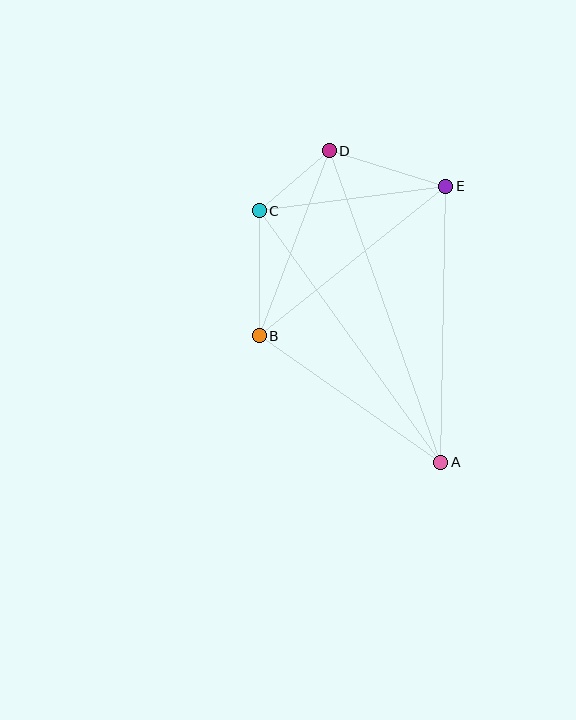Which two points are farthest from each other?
Points A and D are farthest from each other.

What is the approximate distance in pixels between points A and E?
The distance between A and E is approximately 276 pixels.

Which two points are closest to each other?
Points C and D are closest to each other.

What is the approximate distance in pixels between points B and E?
The distance between B and E is approximately 239 pixels.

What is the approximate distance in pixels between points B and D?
The distance between B and D is approximately 198 pixels.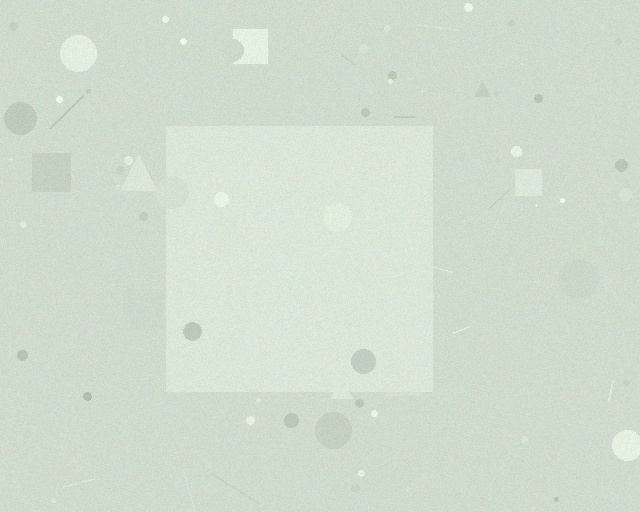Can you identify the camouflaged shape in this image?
The camouflaged shape is a square.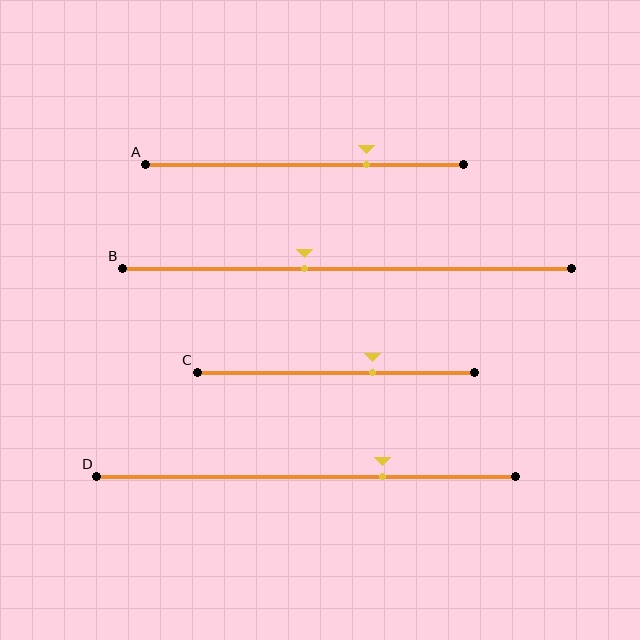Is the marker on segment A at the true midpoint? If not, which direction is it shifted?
No, the marker on segment A is shifted to the right by about 19% of the segment length.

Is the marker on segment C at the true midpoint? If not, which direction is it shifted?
No, the marker on segment C is shifted to the right by about 13% of the segment length.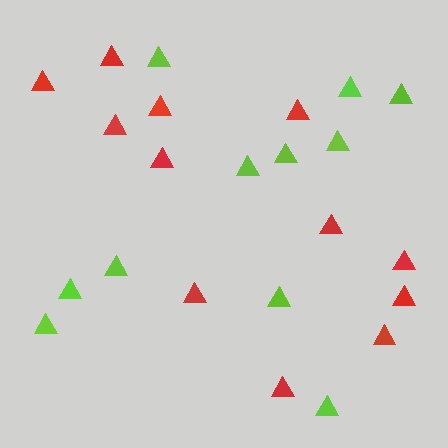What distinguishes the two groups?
There are 2 groups: one group of red triangles (12) and one group of lime triangles (11).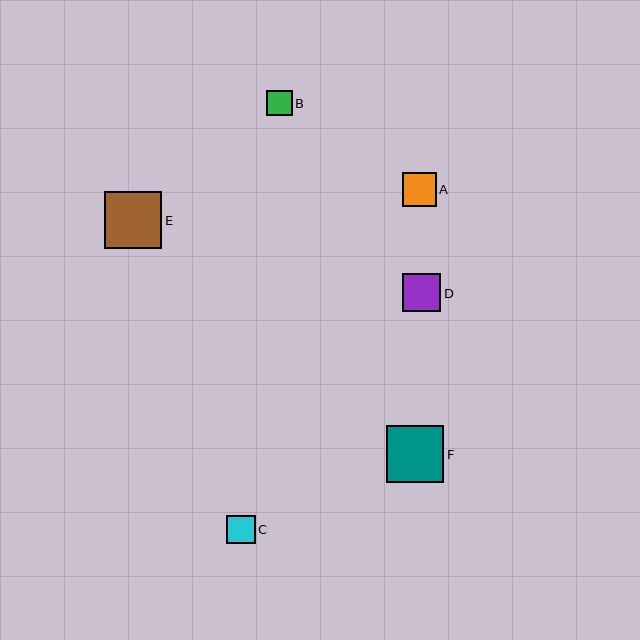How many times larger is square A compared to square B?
Square A is approximately 1.4 times the size of square B.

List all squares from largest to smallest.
From largest to smallest: E, F, D, A, C, B.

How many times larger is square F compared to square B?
Square F is approximately 2.3 times the size of square B.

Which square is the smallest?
Square B is the smallest with a size of approximately 25 pixels.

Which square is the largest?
Square E is the largest with a size of approximately 57 pixels.